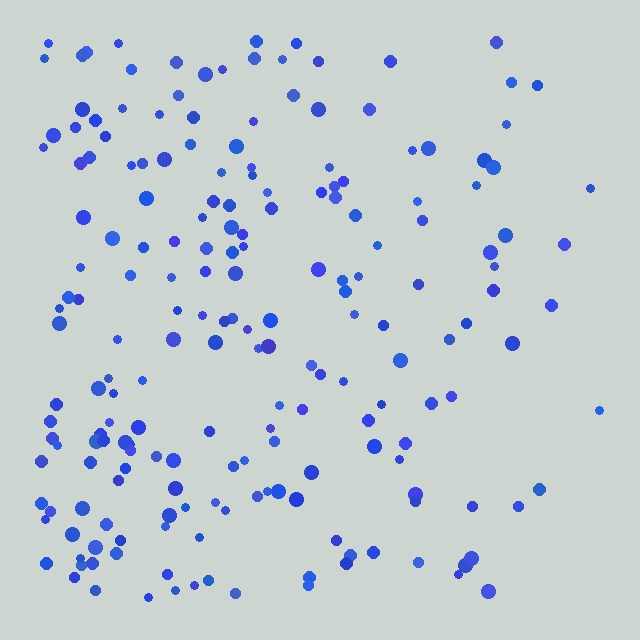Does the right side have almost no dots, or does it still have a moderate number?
Still a moderate number, just noticeably fewer than the left.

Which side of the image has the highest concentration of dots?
The left.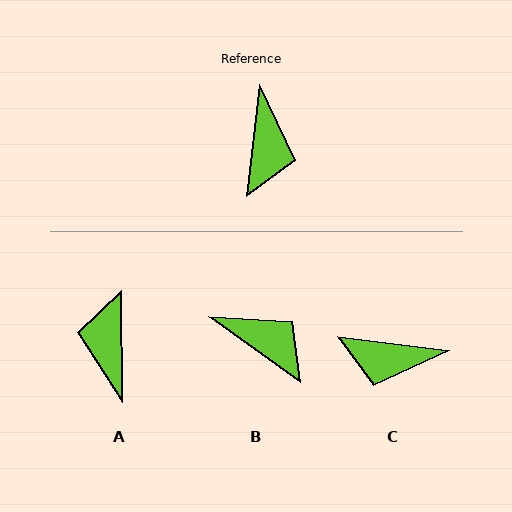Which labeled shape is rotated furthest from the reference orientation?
A, about 173 degrees away.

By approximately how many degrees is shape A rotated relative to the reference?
Approximately 173 degrees clockwise.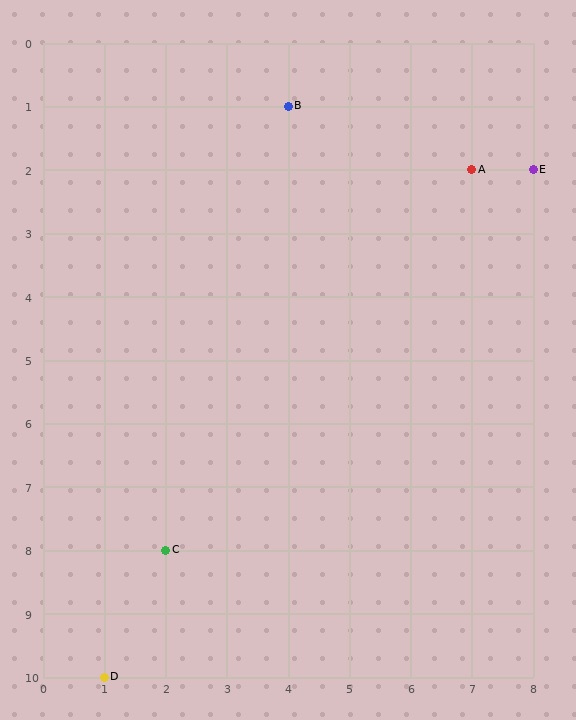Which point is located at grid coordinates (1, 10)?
Point D is at (1, 10).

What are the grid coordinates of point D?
Point D is at grid coordinates (1, 10).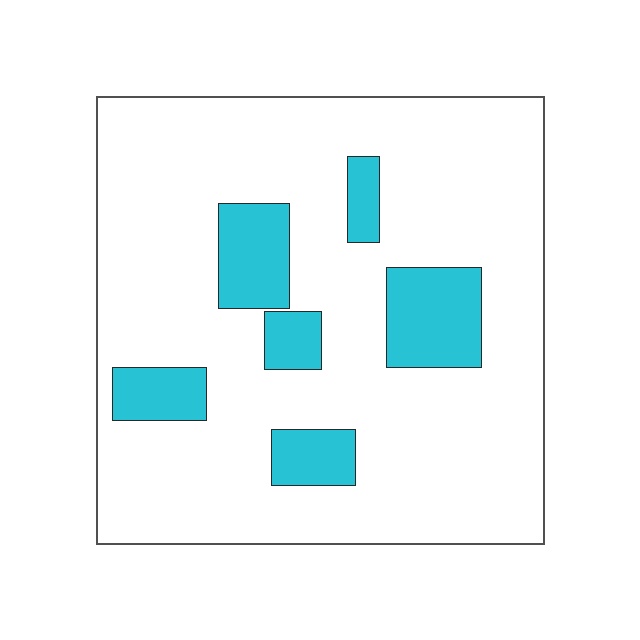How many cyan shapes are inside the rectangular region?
6.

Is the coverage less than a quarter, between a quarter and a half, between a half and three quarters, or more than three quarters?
Less than a quarter.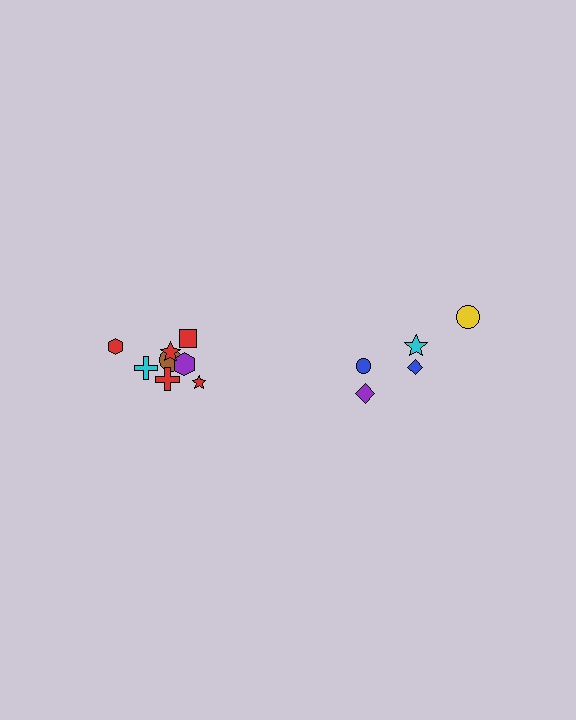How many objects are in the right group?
There are 5 objects.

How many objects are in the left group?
There are 8 objects.